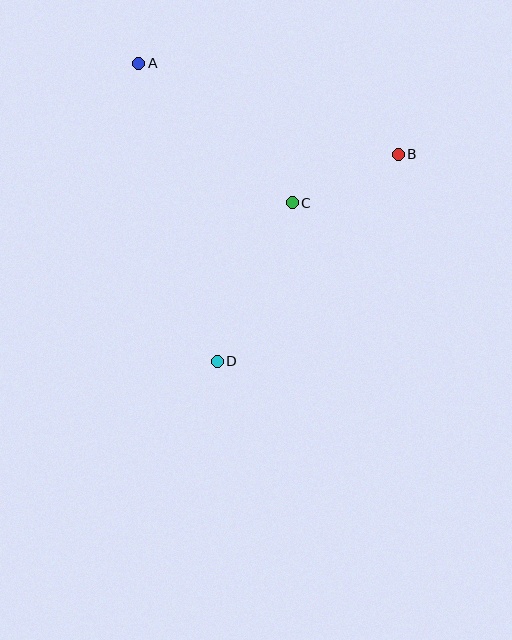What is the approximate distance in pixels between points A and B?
The distance between A and B is approximately 275 pixels.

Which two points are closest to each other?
Points B and C are closest to each other.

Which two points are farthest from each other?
Points A and D are farthest from each other.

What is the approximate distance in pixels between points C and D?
The distance between C and D is approximately 175 pixels.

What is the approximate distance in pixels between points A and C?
The distance between A and C is approximately 207 pixels.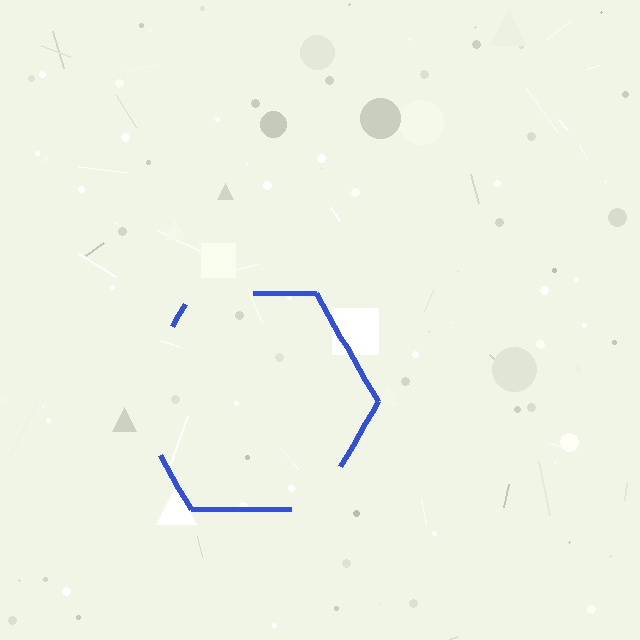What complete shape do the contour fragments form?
The contour fragments form a hexagon.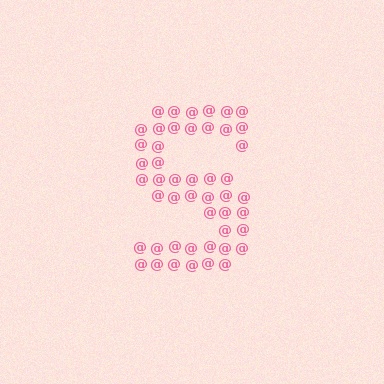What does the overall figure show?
The overall figure shows the letter S.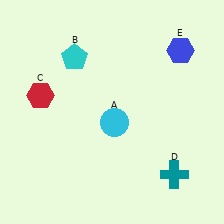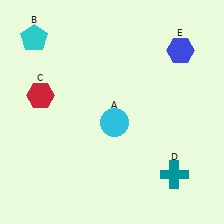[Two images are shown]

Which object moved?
The cyan pentagon (B) moved left.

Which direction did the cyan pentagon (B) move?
The cyan pentagon (B) moved left.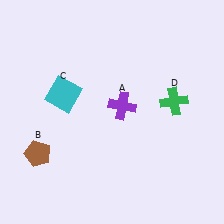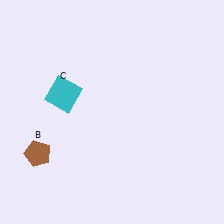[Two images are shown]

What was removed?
The purple cross (A), the green cross (D) were removed in Image 2.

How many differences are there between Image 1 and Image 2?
There are 2 differences between the two images.